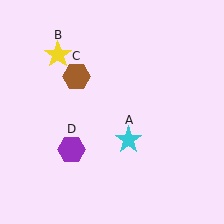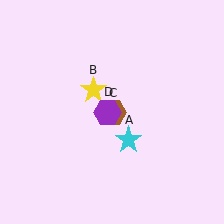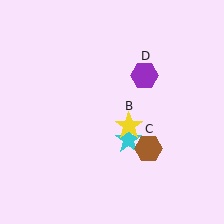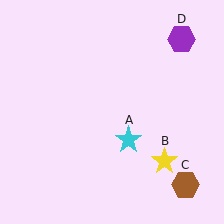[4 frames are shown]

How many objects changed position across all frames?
3 objects changed position: yellow star (object B), brown hexagon (object C), purple hexagon (object D).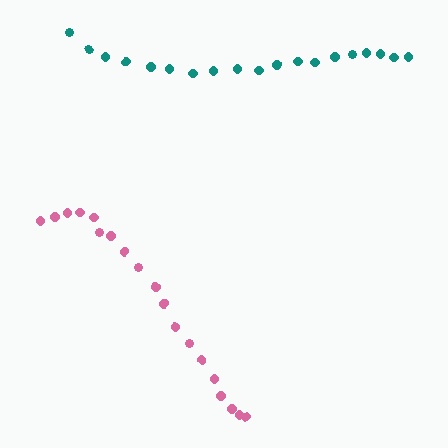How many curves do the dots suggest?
There are 2 distinct paths.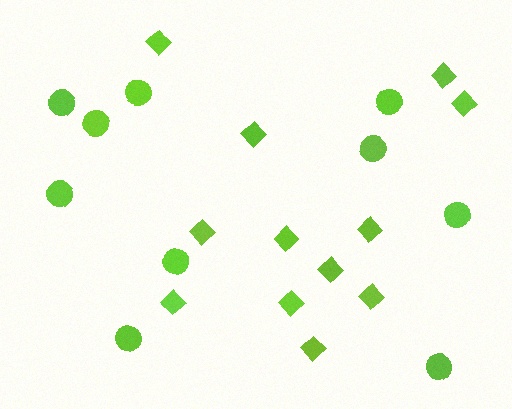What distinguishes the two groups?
There are 2 groups: one group of diamonds (12) and one group of circles (10).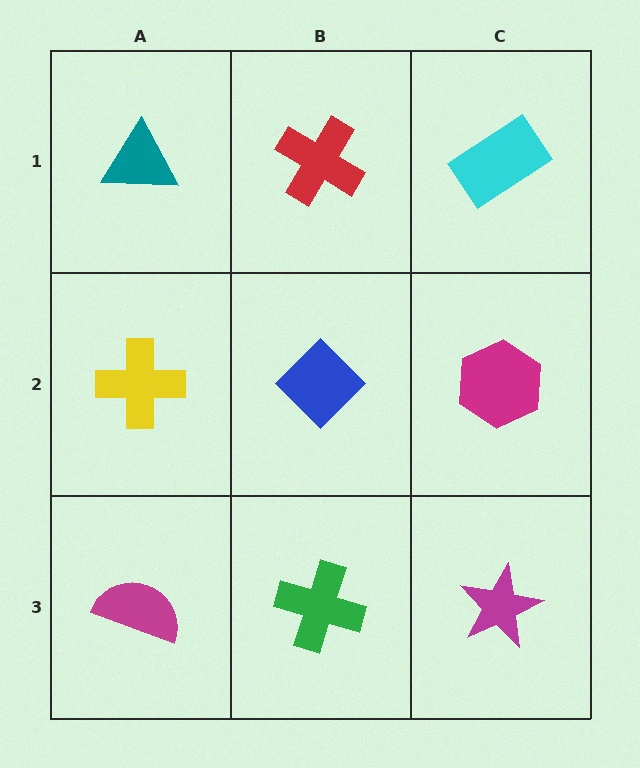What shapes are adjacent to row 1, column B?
A blue diamond (row 2, column B), a teal triangle (row 1, column A), a cyan rectangle (row 1, column C).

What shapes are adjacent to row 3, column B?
A blue diamond (row 2, column B), a magenta semicircle (row 3, column A), a magenta star (row 3, column C).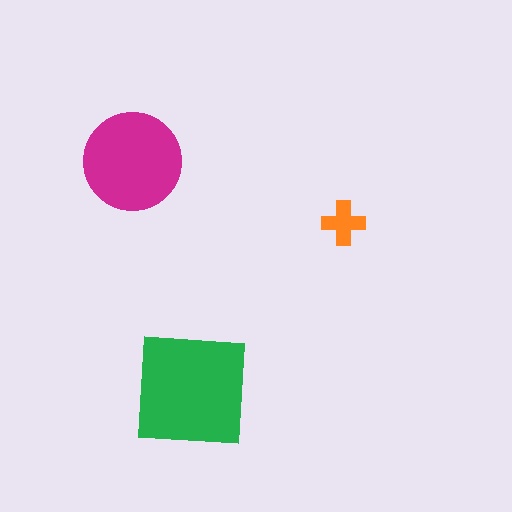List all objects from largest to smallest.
The green square, the magenta circle, the orange cross.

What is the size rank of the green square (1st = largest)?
1st.